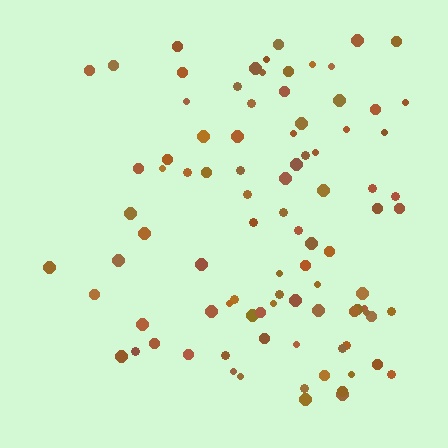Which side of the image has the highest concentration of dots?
The right.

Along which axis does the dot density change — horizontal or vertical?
Horizontal.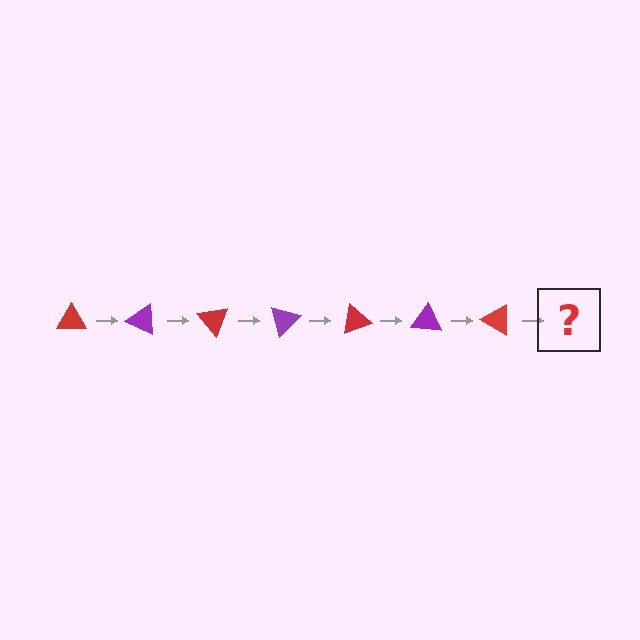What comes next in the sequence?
The next element should be a purple triangle, rotated 175 degrees from the start.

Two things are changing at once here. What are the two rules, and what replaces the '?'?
The two rules are that it rotates 25 degrees each step and the color cycles through red and purple. The '?' should be a purple triangle, rotated 175 degrees from the start.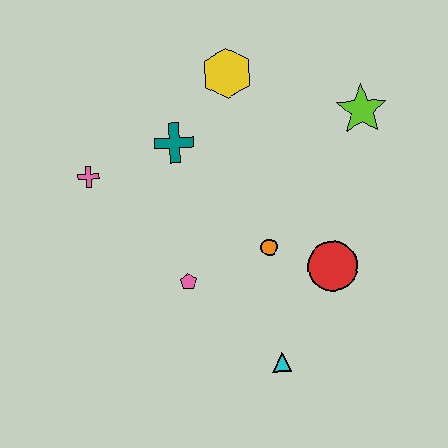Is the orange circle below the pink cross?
Yes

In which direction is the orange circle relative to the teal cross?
The orange circle is below the teal cross.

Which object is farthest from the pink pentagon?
The lime star is farthest from the pink pentagon.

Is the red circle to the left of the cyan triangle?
No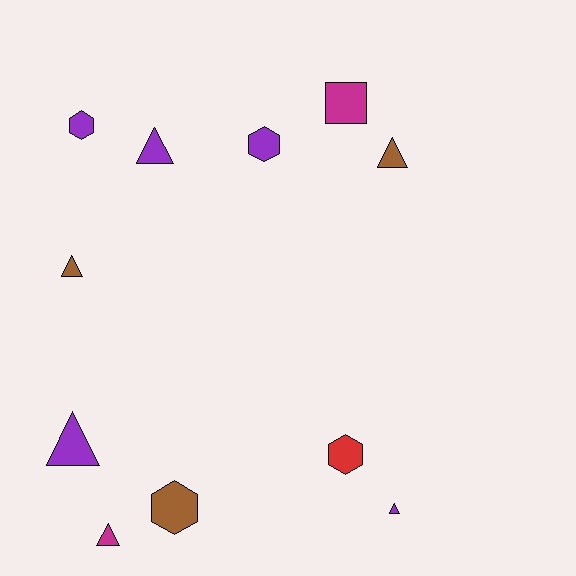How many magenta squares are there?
There is 1 magenta square.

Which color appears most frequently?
Purple, with 5 objects.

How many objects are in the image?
There are 11 objects.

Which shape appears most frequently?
Triangle, with 6 objects.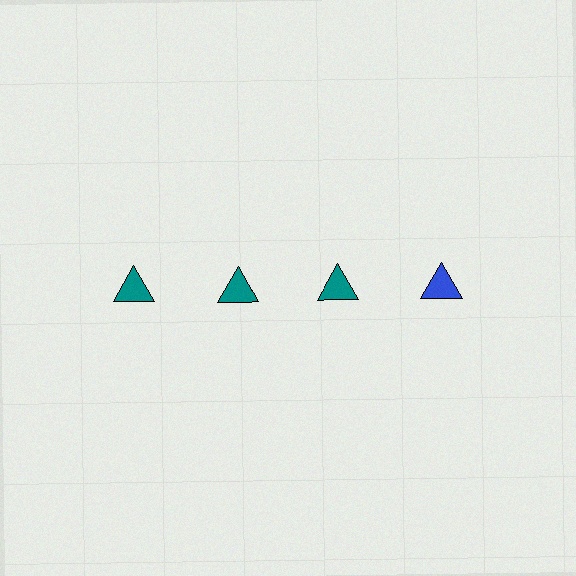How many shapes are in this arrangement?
There are 4 shapes arranged in a grid pattern.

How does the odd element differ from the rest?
It has a different color: blue instead of teal.